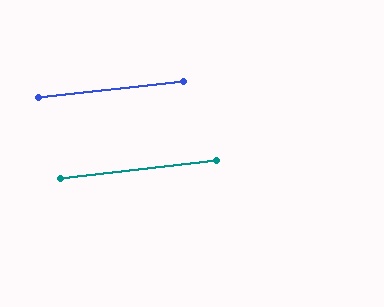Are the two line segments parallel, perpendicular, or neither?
Parallel — their directions differ by only 0.2°.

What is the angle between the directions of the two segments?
Approximately 0 degrees.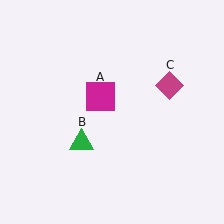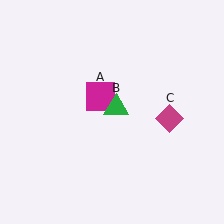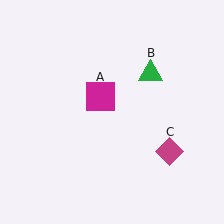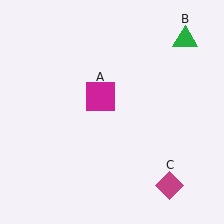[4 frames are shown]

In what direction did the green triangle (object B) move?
The green triangle (object B) moved up and to the right.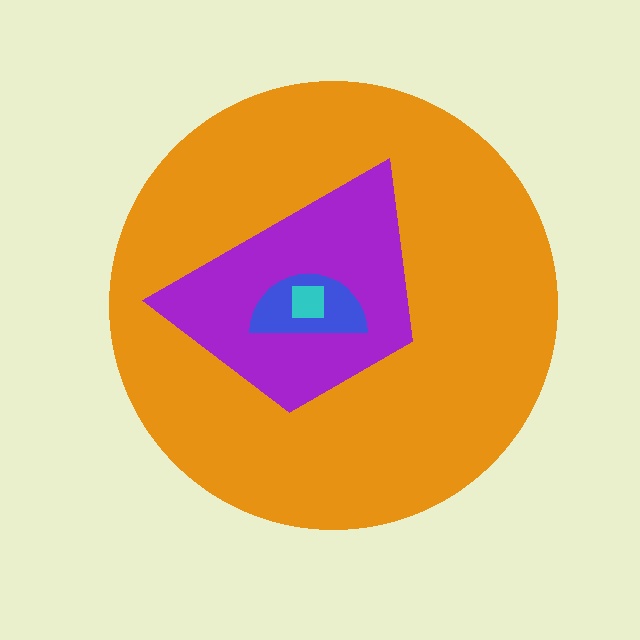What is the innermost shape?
The cyan square.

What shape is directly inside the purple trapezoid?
The blue semicircle.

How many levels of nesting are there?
4.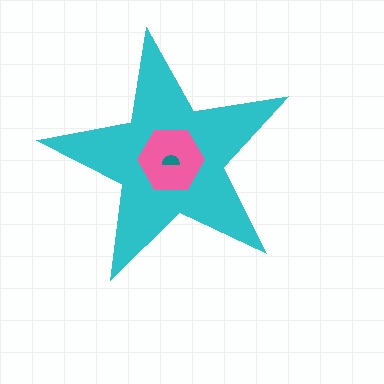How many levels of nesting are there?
3.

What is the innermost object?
The teal semicircle.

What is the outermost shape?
The cyan star.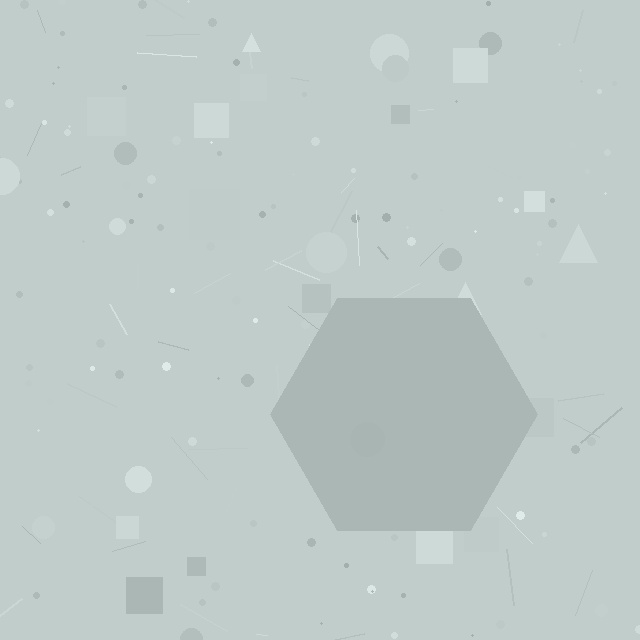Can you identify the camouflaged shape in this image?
The camouflaged shape is a hexagon.